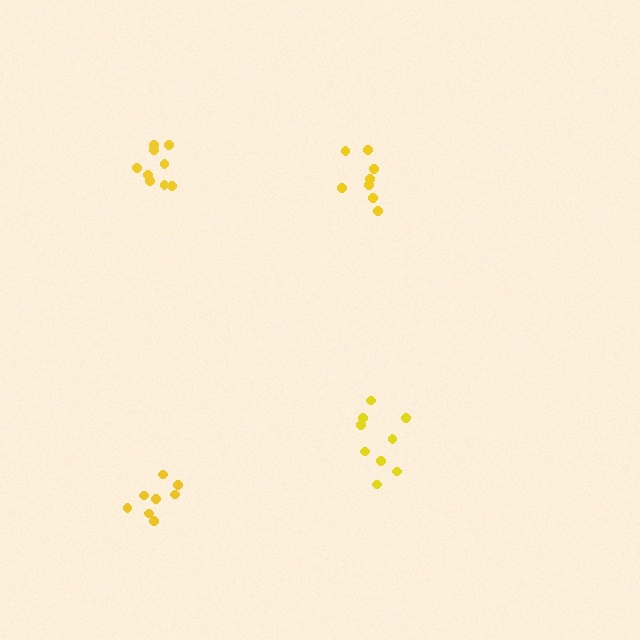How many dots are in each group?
Group 1: 9 dots, Group 2: 8 dots, Group 3: 8 dots, Group 4: 9 dots (34 total).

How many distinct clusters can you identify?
There are 4 distinct clusters.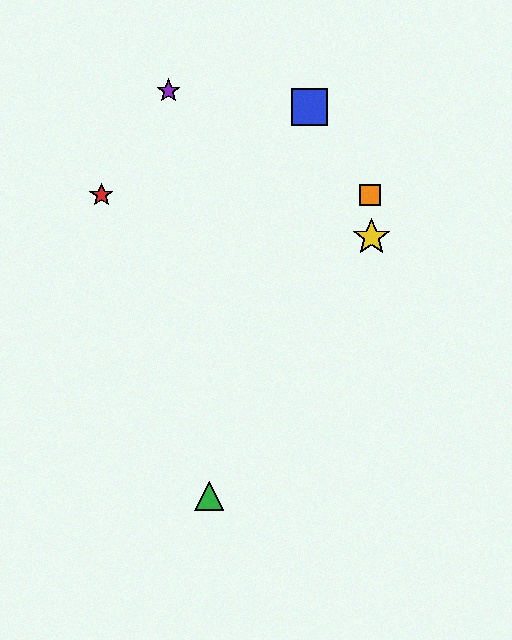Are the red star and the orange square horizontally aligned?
Yes, both are at y≈195.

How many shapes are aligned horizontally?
2 shapes (the red star, the orange square) are aligned horizontally.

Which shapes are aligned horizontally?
The red star, the orange square are aligned horizontally.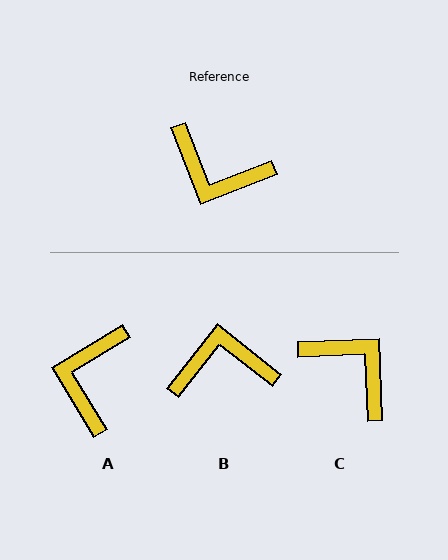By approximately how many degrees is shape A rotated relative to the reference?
Approximately 80 degrees clockwise.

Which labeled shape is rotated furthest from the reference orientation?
C, about 161 degrees away.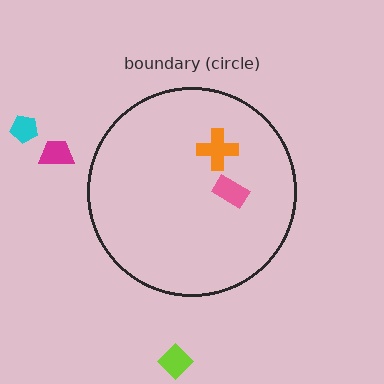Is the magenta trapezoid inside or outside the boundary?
Outside.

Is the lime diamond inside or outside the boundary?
Outside.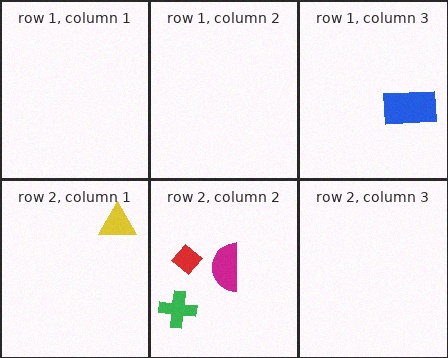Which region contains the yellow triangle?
The row 2, column 1 region.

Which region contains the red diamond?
The row 2, column 2 region.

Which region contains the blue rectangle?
The row 1, column 3 region.